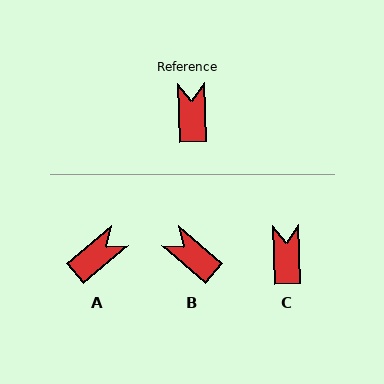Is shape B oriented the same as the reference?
No, it is off by about 47 degrees.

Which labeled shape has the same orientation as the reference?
C.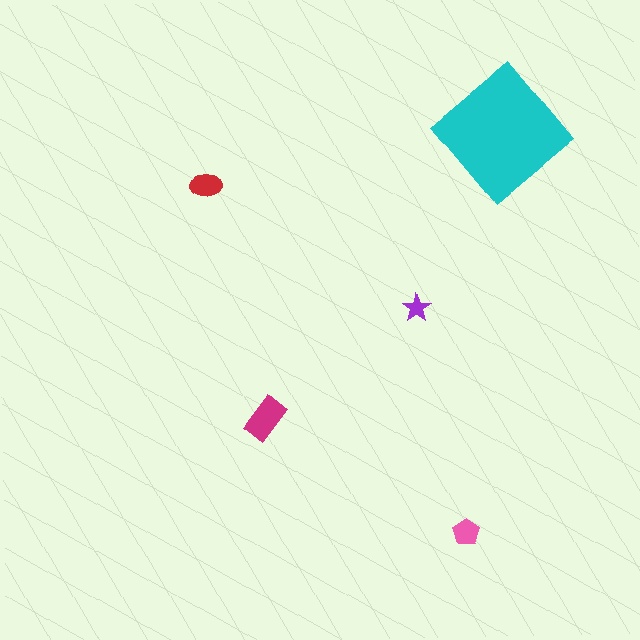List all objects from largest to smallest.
The cyan diamond, the magenta rectangle, the red ellipse, the pink pentagon, the purple star.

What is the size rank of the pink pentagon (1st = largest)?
4th.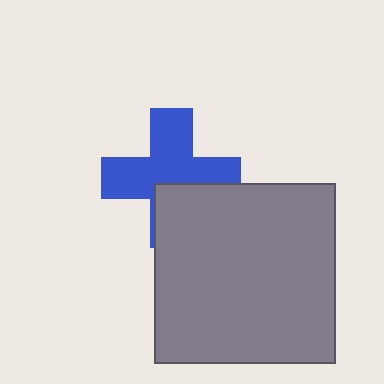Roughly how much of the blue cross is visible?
Most of it is visible (roughly 67%).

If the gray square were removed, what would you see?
You would see the complete blue cross.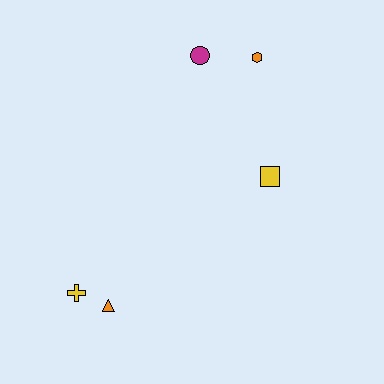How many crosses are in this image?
There is 1 cross.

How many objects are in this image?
There are 5 objects.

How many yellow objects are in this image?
There are 2 yellow objects.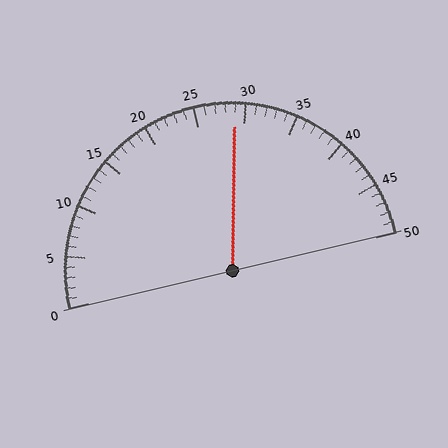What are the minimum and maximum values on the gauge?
The gauge ranges from 0 to 50.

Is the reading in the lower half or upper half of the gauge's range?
The reading is in the upper half of the range (0 to 50).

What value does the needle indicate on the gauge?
The needle indicates approximately 29.